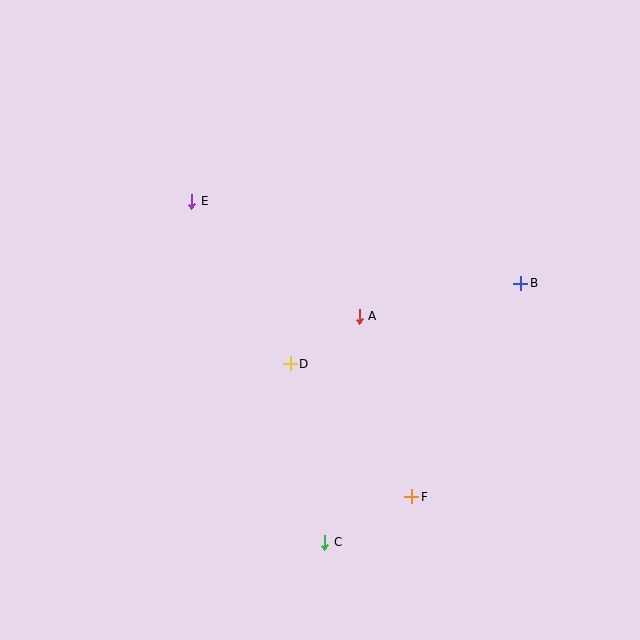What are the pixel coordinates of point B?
Point B is at (521, 283).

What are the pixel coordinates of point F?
Point F is at (412, 497).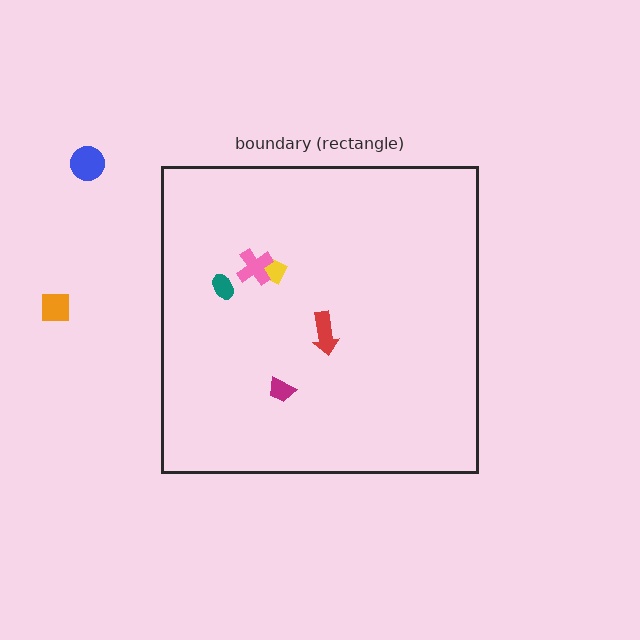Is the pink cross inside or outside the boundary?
Inside.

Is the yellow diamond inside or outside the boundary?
Inside.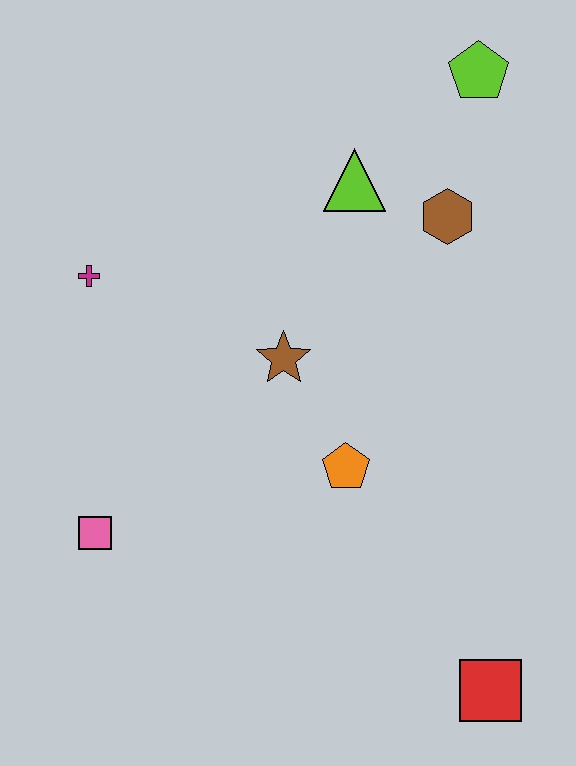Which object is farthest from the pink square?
The lime pentagon is farthest from the pink square.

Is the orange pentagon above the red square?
Yes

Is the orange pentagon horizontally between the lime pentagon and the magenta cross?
Yes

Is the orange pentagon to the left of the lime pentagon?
Yes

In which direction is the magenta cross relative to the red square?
The magenta cross is above the red square.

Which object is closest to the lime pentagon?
The brown hexagon is closest to the lime pentagon.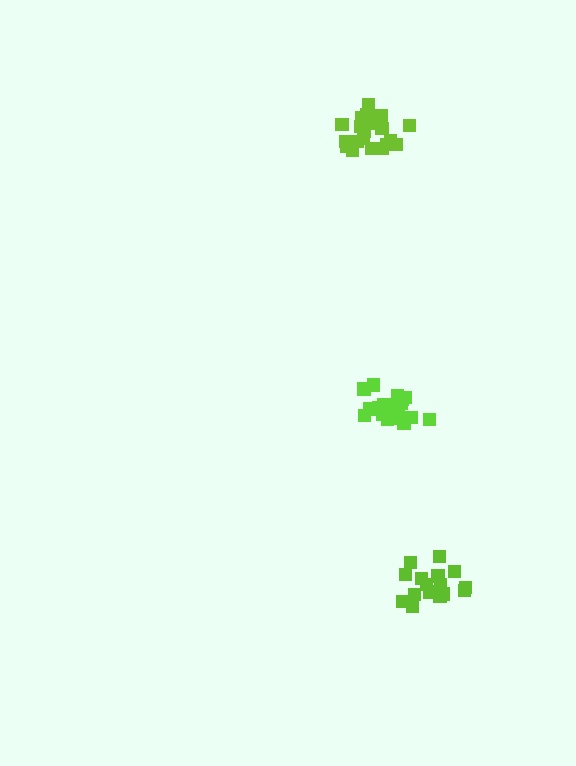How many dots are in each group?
Group 1: 21 dots, Group 2: 16 dots, Group 3: 21 dots (58 total).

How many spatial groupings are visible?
There are 3 spatial groupings.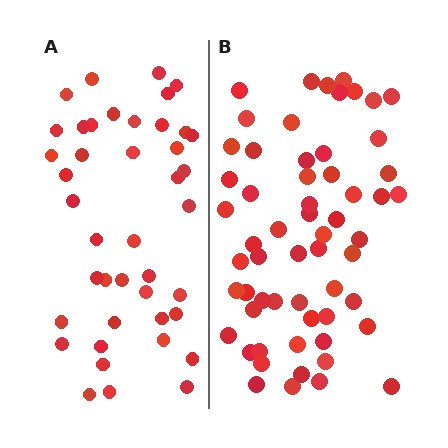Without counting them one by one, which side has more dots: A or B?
Region B (the right region) has more dots.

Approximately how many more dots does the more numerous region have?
Region B has approximately 15 more dots than region A.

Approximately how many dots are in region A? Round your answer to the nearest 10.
About 40 dots. (The exact count is 42, which rounds to 40.)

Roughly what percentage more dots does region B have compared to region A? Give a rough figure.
About 40% more.